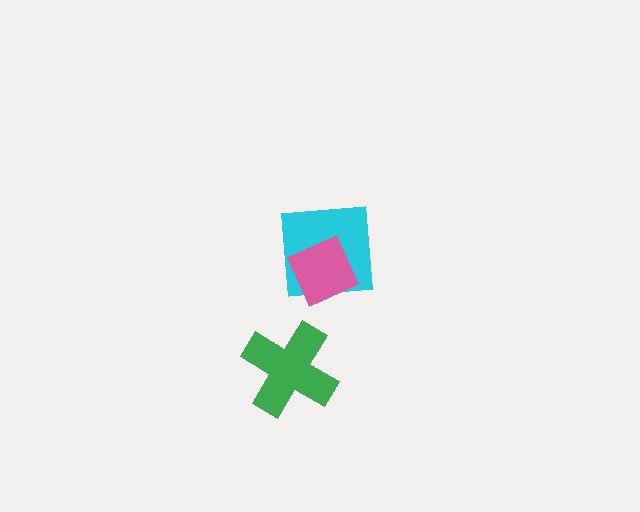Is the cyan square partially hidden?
Yes, it is partially covered by another shape.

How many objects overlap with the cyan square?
1 object overlaps with the cyan square.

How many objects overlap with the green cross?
0 objects overlap with the green cross.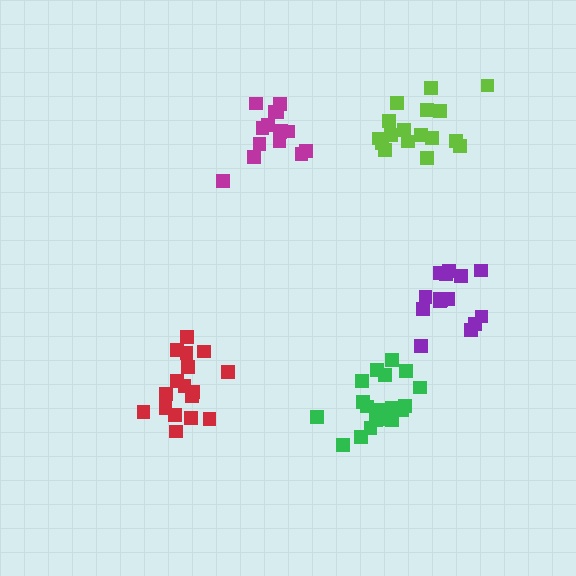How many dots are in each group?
Group 1: 15 dots, Group 2: 17 dots, Group 3: 19 dots, Group 4: 15 dots, Group 5: 17 dots (83 total).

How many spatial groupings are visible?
There are 5 spatial groupings.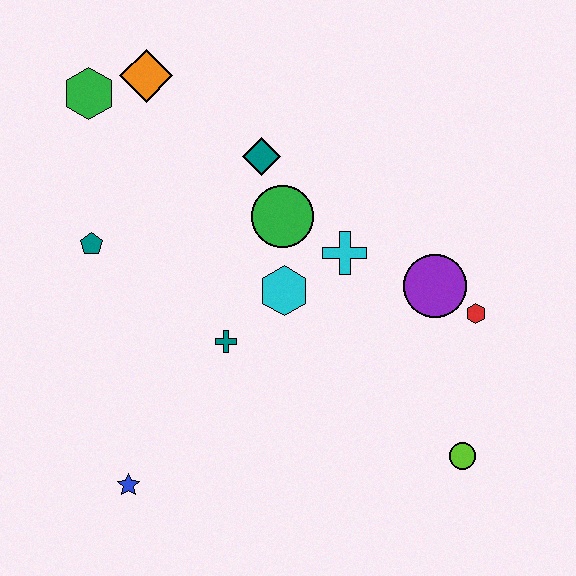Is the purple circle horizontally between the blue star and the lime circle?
Yes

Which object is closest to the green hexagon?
The orange diamond is closest to the green hexagon.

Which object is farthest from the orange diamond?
The lime circle is farthest from the orange diamond.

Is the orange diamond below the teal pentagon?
No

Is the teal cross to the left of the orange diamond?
No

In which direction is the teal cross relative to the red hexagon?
The teal cross is to the left of the red hexagon.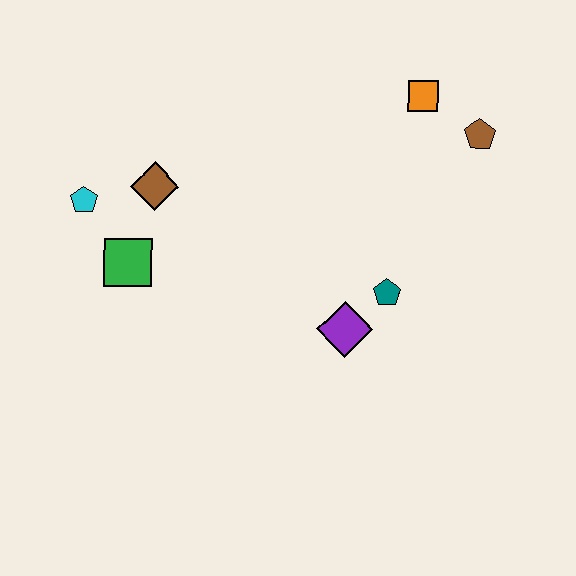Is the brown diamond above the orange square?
No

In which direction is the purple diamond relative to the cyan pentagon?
The purple diamond is to the right of the cyan pentagon.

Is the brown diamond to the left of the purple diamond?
Yes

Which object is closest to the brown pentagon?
The orange square is closest to the brown pentagon.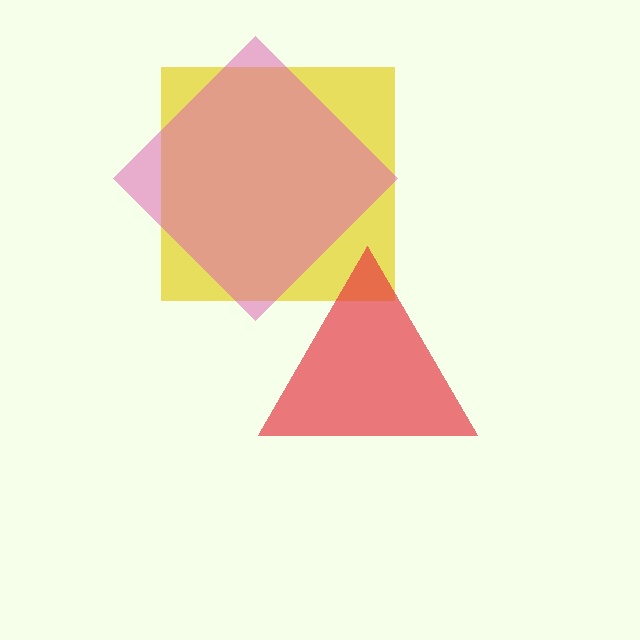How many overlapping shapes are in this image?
There are 3 overlapping shapes in the image.